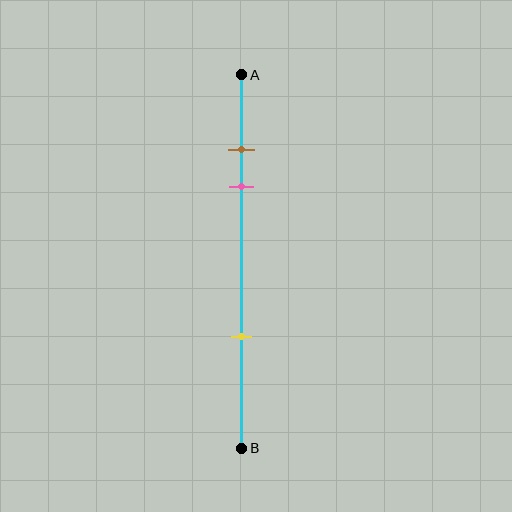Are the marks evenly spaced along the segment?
No, the marks are not evenly spaced.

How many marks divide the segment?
There are 3 marks dividing the segment.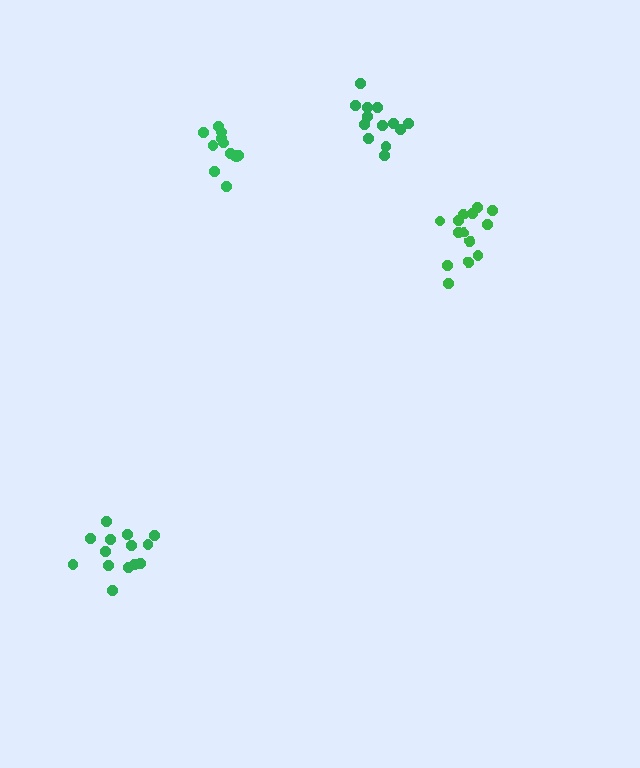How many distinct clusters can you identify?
There are 4 distinct clusters.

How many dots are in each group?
Group 1: 13 dots, Group 2: 14 dots, Group 3: 12 dots, Group 4: 14 dots (53 total).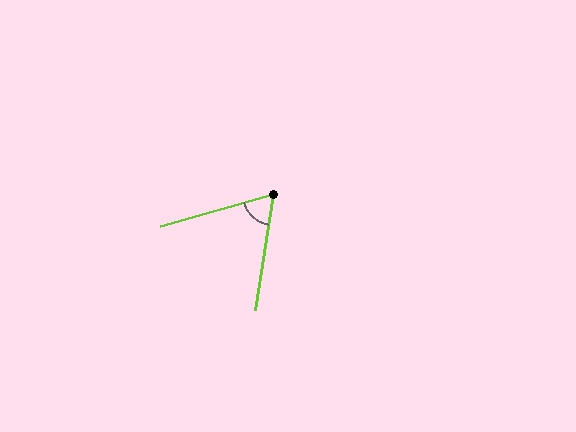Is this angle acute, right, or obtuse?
It is acute.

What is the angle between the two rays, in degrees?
Approximately 66 degrees.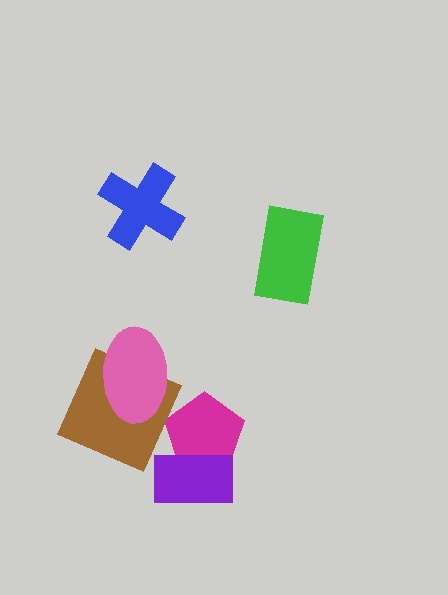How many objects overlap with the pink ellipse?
1 object overlaps with the pink ellipse.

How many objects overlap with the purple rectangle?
1 object overlaps with the purple rectangle.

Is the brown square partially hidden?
Yes, it is partially covered by another shape.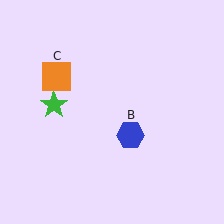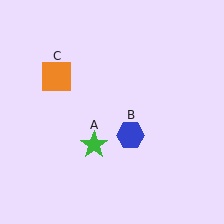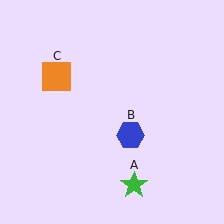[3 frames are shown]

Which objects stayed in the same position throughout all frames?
Blue hexagon (object B) and orange square (object C) remained stationary.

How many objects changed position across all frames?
1 object changed position: green star (object A).